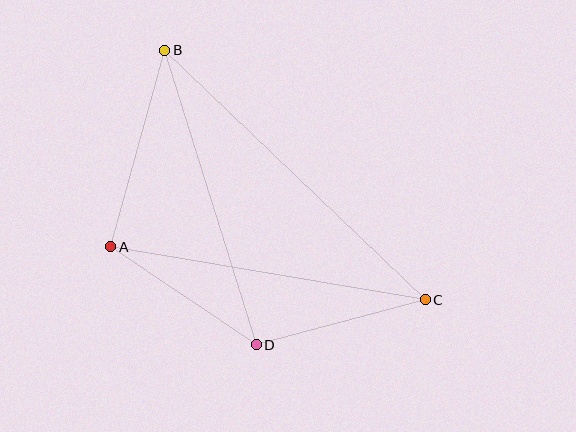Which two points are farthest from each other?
Points B and C are farthest from each other.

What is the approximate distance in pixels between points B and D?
The distance between B and D is approximately 309 pixels.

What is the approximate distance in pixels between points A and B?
The distance between A and B is approximately 204 pixels.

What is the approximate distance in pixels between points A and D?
The distance between A and D is approximately 175 pixels.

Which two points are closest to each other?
Points C and D are closest to each other.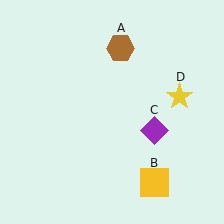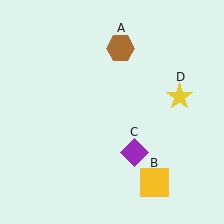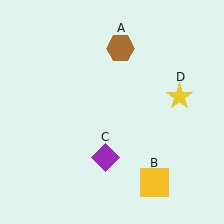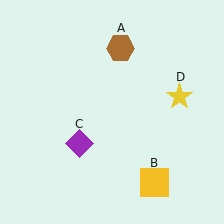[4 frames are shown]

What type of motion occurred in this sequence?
The purple diamond (object C) rotated clockwise around the center of the scene.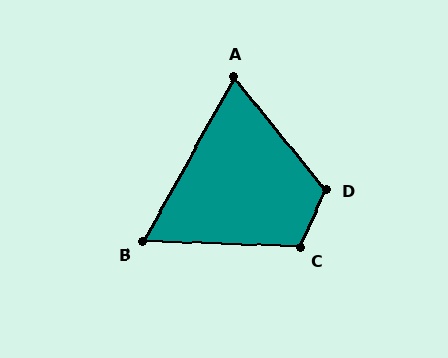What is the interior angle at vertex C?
Approximately 112 degrees (obtuse).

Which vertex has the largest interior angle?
D, at approximately 117 degrees.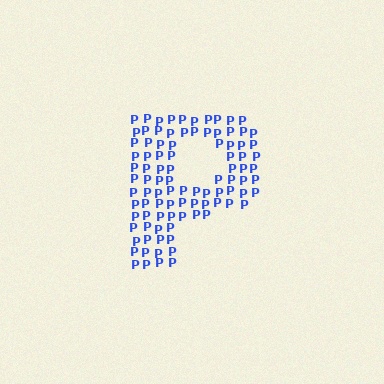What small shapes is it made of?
It is made of small letter P's.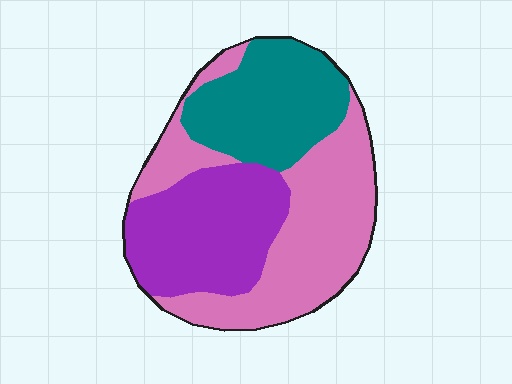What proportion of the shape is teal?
Teal takes up between a sixth and a third of the shape.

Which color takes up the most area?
Pink, at roughly 45%.